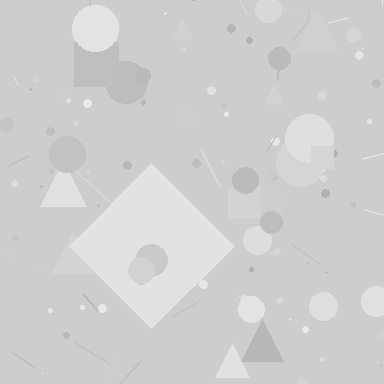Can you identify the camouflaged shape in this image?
The camouflaged shape is a diamond.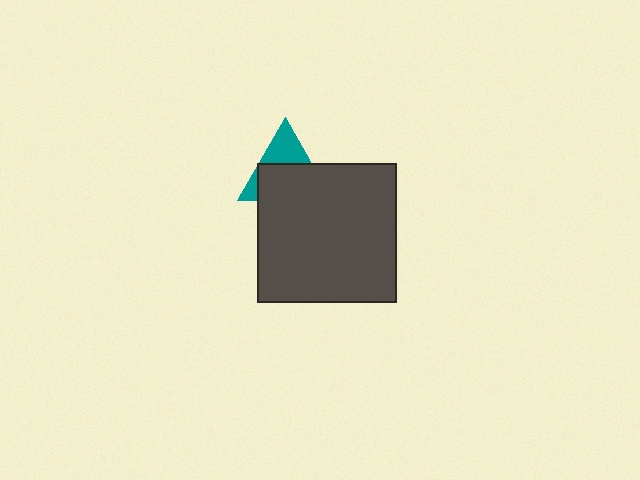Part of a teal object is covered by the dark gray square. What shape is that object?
It is a triangle.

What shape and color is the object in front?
The object in front is a dark gray square.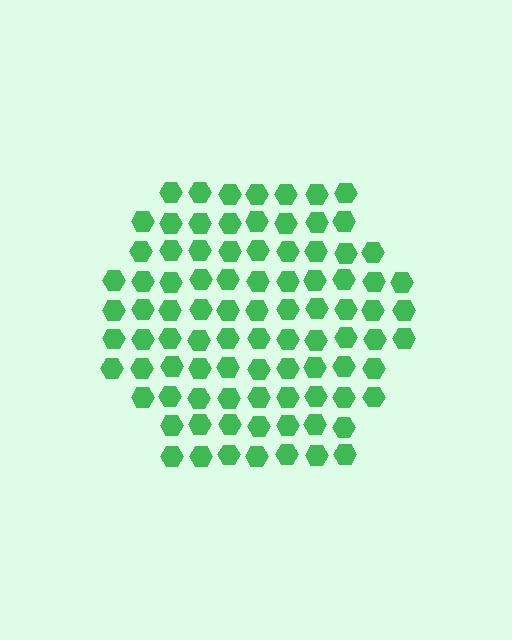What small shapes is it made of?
It is made of small hexagons.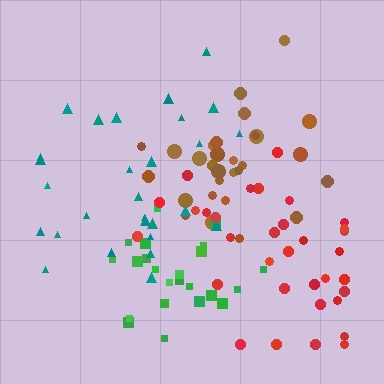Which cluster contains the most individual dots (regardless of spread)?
Red (34).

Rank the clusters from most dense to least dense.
green, brown, teal, red.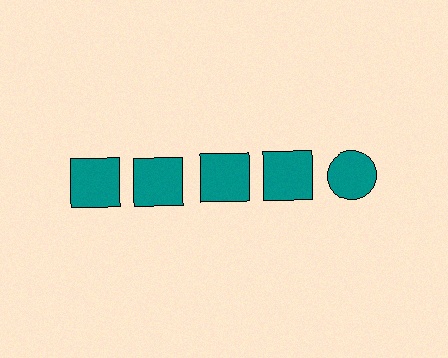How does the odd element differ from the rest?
It has a different shape: circle instead of square.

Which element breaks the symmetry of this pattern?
The teal circle in the top row, rightmost column breaks the symmetry. All other shapes are teal squares.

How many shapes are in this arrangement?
There are 5 shapes arranged in a grid pattern.